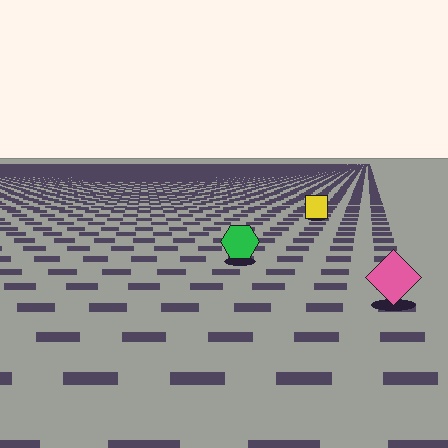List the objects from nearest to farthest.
From nearest to farthest: the pink diamond, the green hexagon, the yellow square.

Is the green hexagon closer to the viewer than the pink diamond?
No. The pink diamond is closer — you can tell from the texture gradient: the ground texture is coarser near it.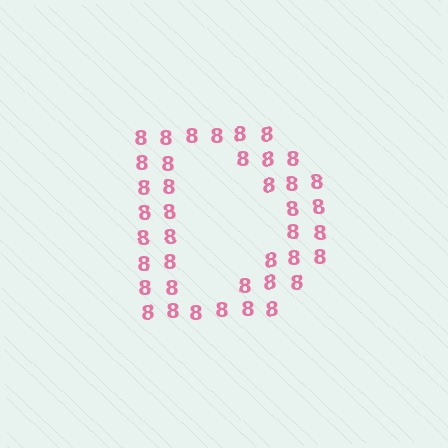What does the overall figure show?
The overall figure shows the letter D.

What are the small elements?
The small elements are digit 8's.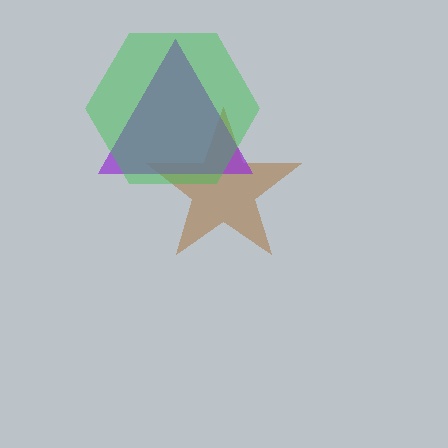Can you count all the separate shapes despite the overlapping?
Yes, there are 3 separate shapes.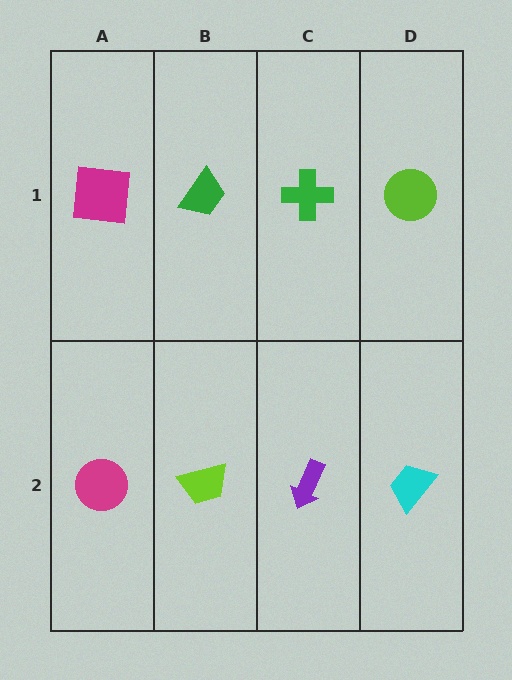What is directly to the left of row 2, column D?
A purple arrow.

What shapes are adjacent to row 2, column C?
A green cross (row 1, column C), a lime trapezoid (row 2, column B), a cyan trapezoid (row 2, column D).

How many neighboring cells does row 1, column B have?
3.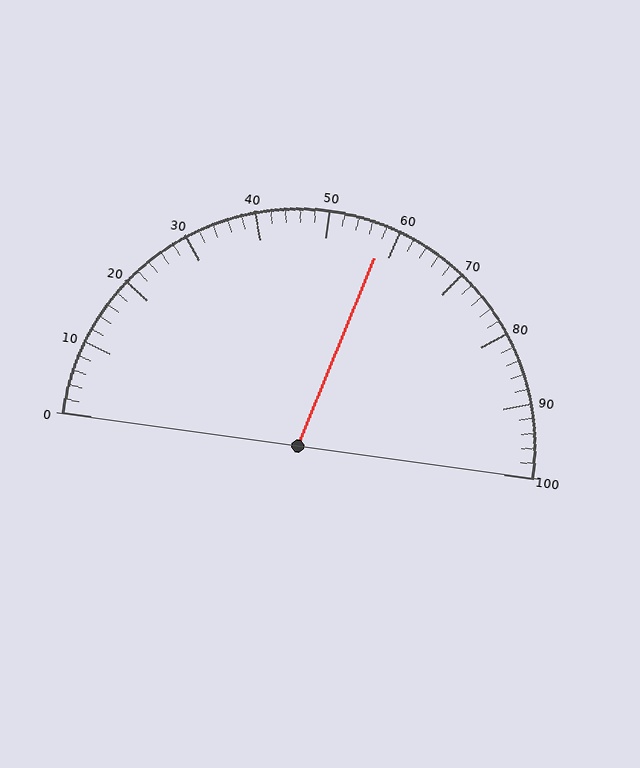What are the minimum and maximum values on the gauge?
The gauge ranges from 0 to 100.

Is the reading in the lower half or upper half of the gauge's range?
The reading is in the upper half of the range (0 to 100).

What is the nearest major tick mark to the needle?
The nearest major tick mark is 60.